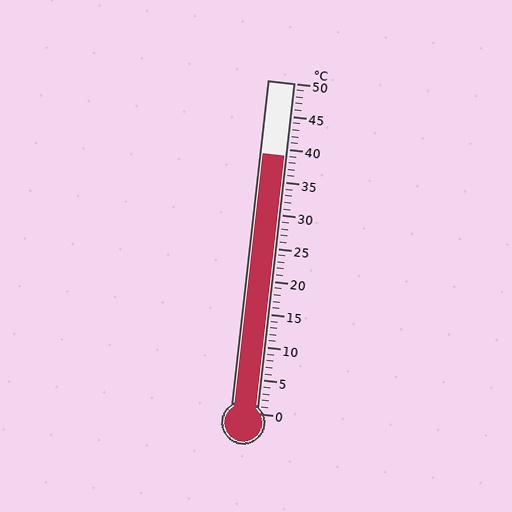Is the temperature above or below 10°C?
The temperature is above 10°C.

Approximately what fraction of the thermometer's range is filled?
The thermometer is filled to approximately 80% of its range.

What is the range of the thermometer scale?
The thermometer scale ranges from 0°C to 50°C.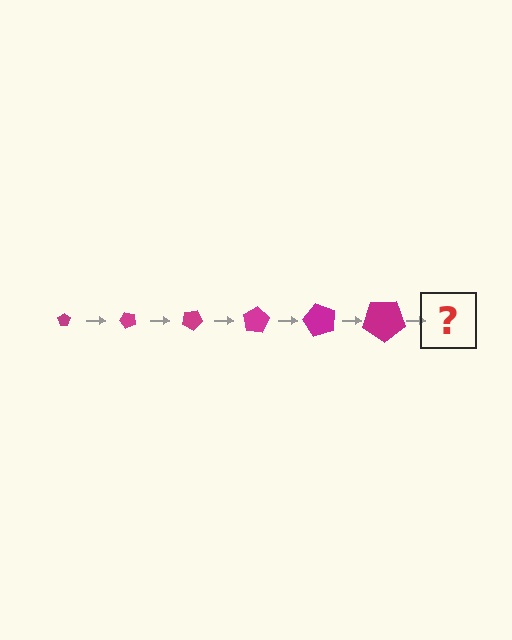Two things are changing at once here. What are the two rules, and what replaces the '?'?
The two rules are that the pentagon grows larger each step and it rotates 50 degrees each step. The '?' should be a pentagon, larger than the previous one and rotated 300 degrees from the start.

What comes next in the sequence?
The next element should be a pentagon, larger than the previous one and rotated 300 degrees from the start.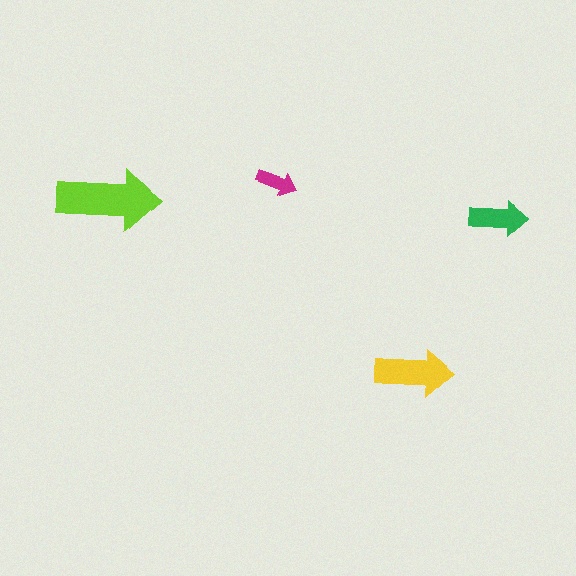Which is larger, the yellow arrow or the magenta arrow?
The yellow one.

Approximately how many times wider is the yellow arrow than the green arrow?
About 1.5 times wider.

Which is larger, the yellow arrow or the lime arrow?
The lime one.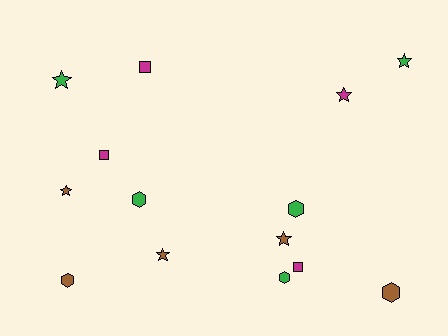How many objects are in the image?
There are 14 objects.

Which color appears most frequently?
Brown, with 5 objects.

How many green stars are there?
There are 2 green stars.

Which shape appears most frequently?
Star, with 6 objects.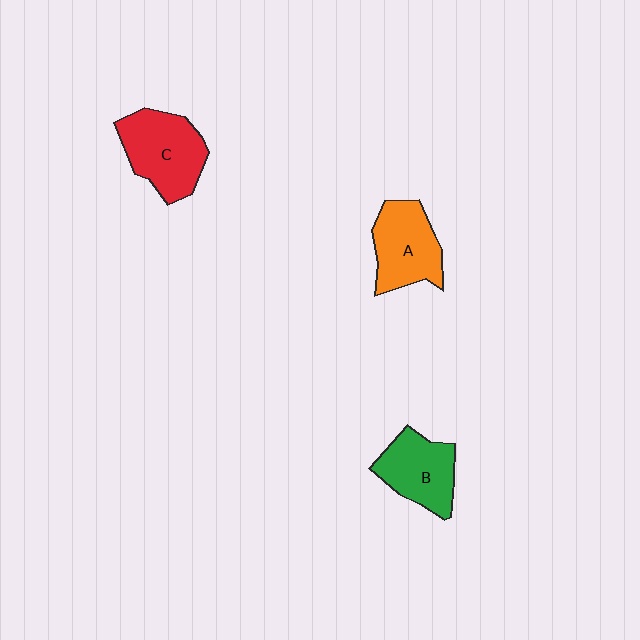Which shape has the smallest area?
Shape B (green).